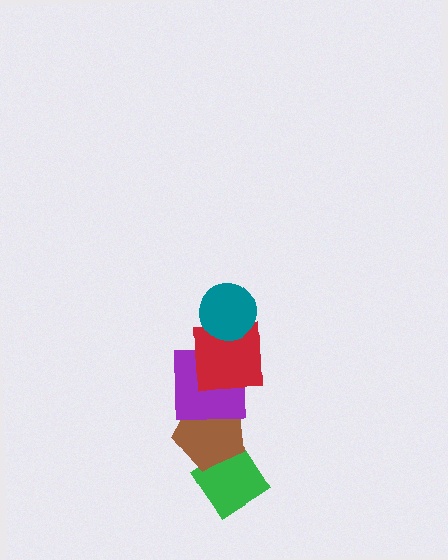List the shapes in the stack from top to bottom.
From top to bottom: the teal circle, the red square, the purple square, the brown pentagon, the green diamond.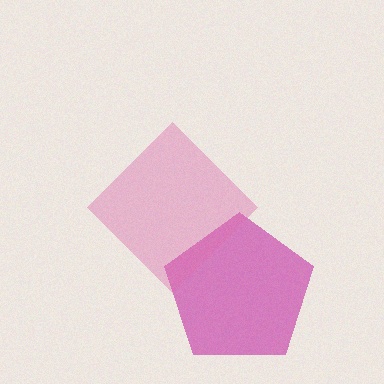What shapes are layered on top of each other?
The layered shapes are: a magenta pentagon, a pink diamond.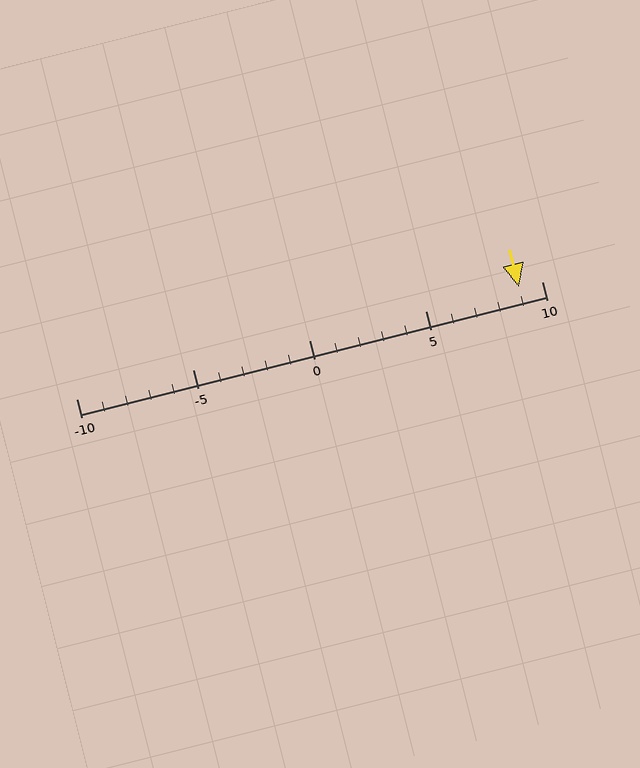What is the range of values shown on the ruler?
The ruler shows values from -10 to 10.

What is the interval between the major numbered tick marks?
The major tick marks are spaced 5 units apart.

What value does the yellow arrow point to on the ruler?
The yellow arrow points to approximately 9.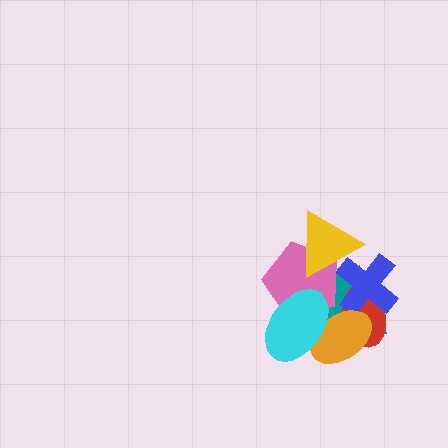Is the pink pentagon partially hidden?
Yes, it is partially covered by another shape.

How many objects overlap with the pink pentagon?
4 objects overlap with the pink pentagon.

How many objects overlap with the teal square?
5 objects overlap with the teal square.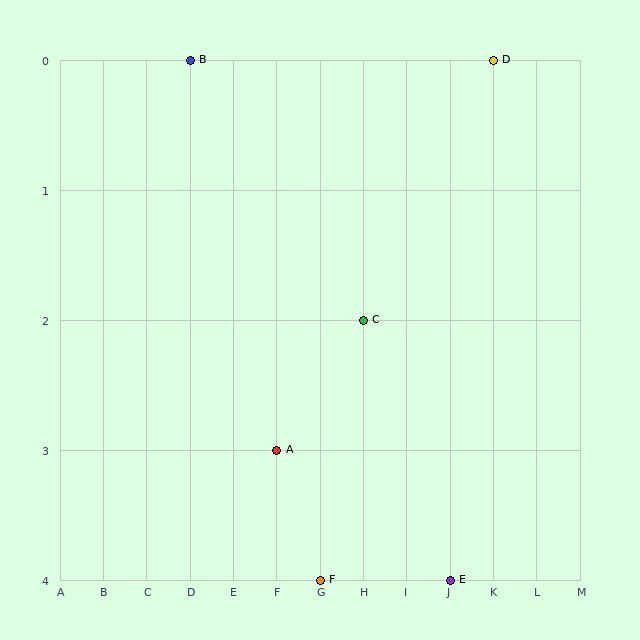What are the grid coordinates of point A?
Point A is at grid coordinates (F, 3).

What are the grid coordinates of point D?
Point D is at grid coordinates (K, 0).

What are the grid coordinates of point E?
Point E is at grid coordinates (J, 4).